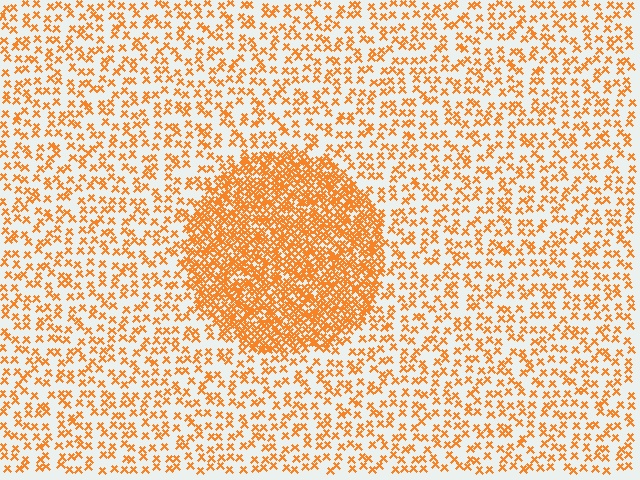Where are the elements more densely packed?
The elements are more densely packed inside the circle boundary.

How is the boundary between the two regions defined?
The boundary is defined by a change in element density (approximately 2.9x ratio). All elements are the same color, size, and shape.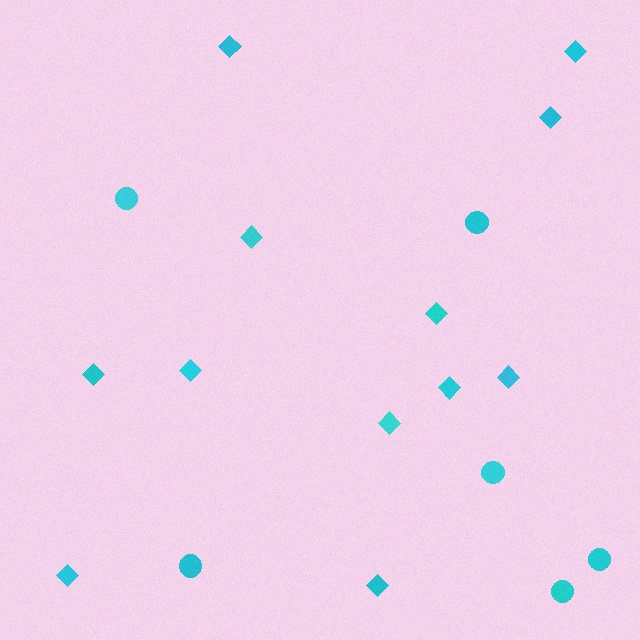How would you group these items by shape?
There are 2 groups: one group of diamonds (12) and one group of circles (6).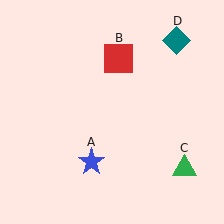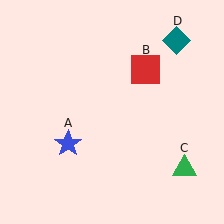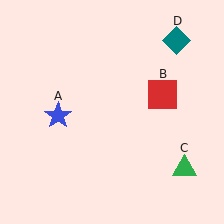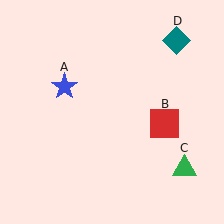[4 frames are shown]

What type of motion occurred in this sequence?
The blue star (object A), red square (object B) rotated clockwise around the center of the scene.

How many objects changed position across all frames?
2 objects changed position: blue star (object A), red square (object B).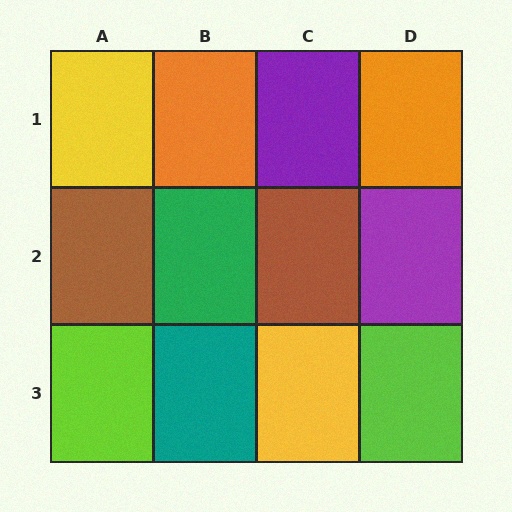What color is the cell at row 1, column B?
Orange.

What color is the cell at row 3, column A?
Lime.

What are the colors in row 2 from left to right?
Brown, green, brown, purple.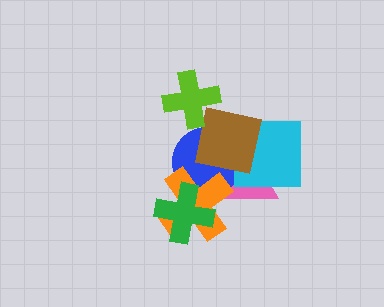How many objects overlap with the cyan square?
2 objects overlap with the cyan square.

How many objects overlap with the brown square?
3 objects overlap with the brown square.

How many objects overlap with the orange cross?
3 objects overlap with the orange cross.